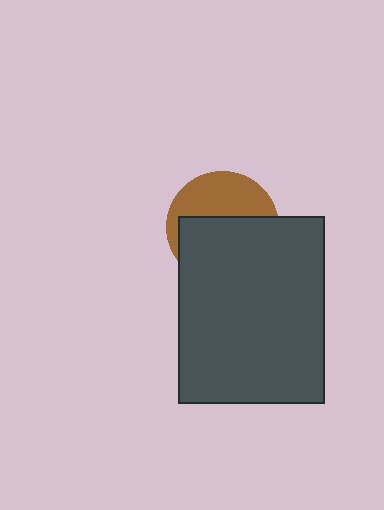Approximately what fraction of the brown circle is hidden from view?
Roughly 59% of the brown circle is hidden behind the dark gray rectangle.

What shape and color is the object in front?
The object in front is a dark gray rectangle.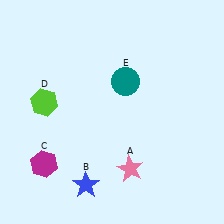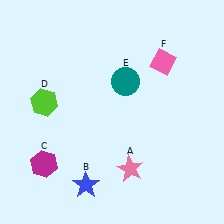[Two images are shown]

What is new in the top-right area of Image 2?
A pink diamond (F) was added in the top-right area of Image 2.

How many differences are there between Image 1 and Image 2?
There is 1 difference between the two images.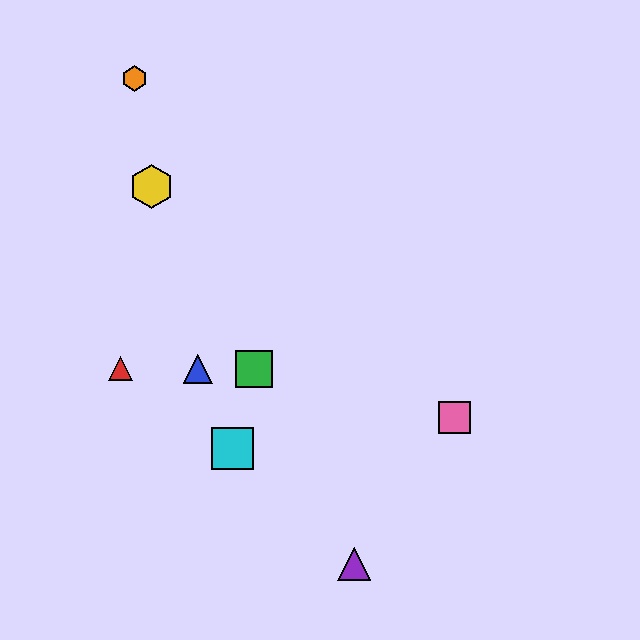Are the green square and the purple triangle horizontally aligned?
No, the green square is at y≈369 and the purple triangle is at y≈564.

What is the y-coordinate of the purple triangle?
The purple triangle is at y≈564.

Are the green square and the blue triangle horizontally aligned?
Yes, both are at y≈369.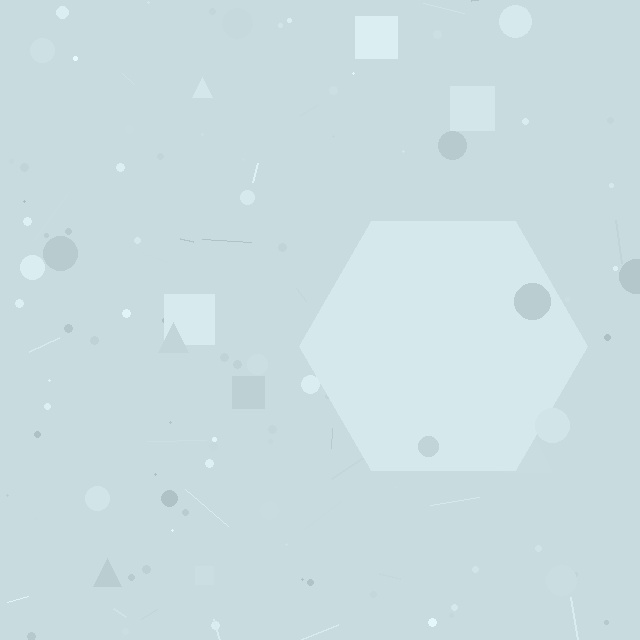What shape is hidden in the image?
A hexagon is hidden in the image.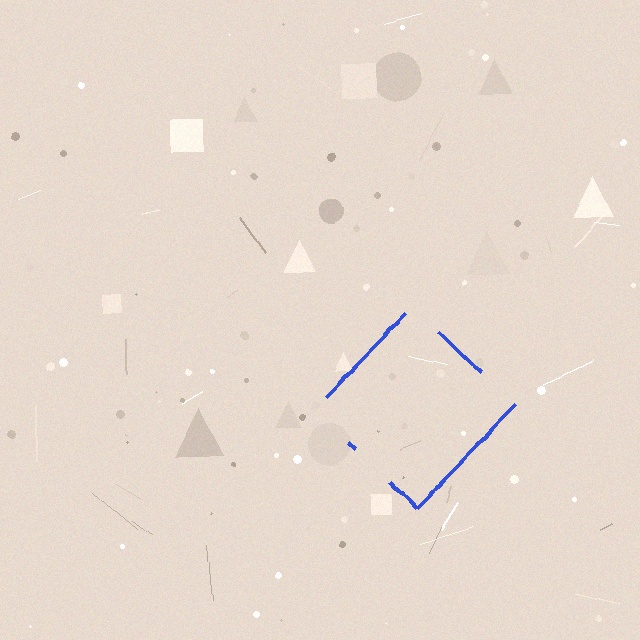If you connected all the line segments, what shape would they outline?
They would outline a diamond.